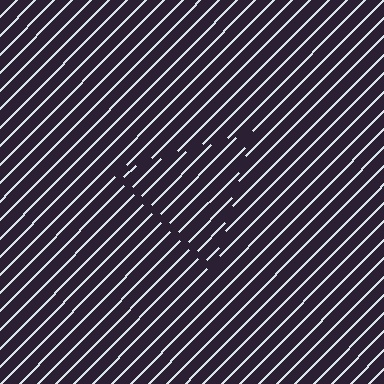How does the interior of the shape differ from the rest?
The interior of the shape contains the same grating, shifted by half a period — the contour is defined by the phase discontinuity where line-ends from the inner and outer gratings abut.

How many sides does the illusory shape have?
3 sides — the line-ends trace a triangle.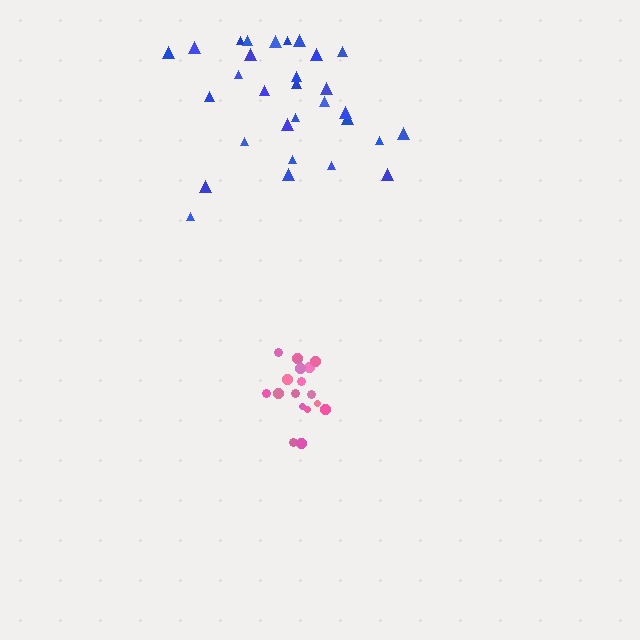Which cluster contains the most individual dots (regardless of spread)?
Blue (30).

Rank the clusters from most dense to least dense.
pink, blue.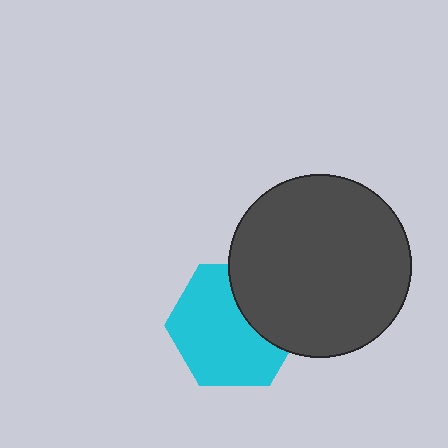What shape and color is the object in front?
The object in front is a dark gray circle.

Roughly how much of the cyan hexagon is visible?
Most of it is visible (roughly 68%).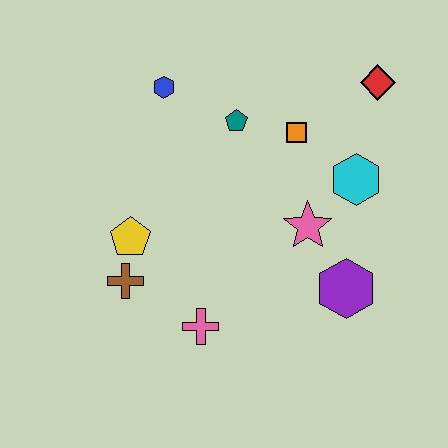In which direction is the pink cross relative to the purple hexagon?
The pink cross is to the left of the purple hexagon.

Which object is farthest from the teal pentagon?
The pink cross is farthest from the teal pentagon.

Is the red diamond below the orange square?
No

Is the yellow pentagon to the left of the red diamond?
Yes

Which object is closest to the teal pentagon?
The orange square is closest to the teal pentagon.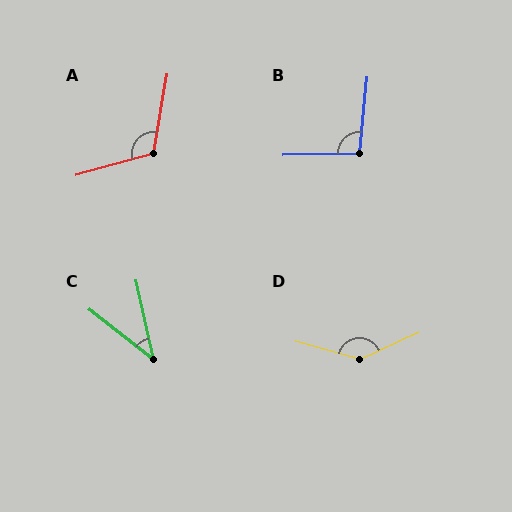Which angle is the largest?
D, at approximately 140 degrees.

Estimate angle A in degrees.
Approximately 115 degrees.